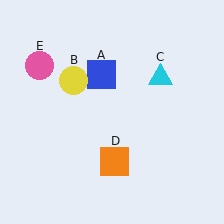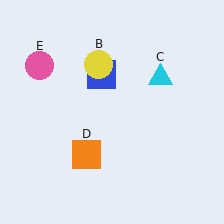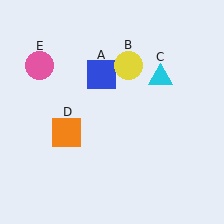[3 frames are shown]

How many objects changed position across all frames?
2 objects changed position: yellow circle (object B), orange square (object D).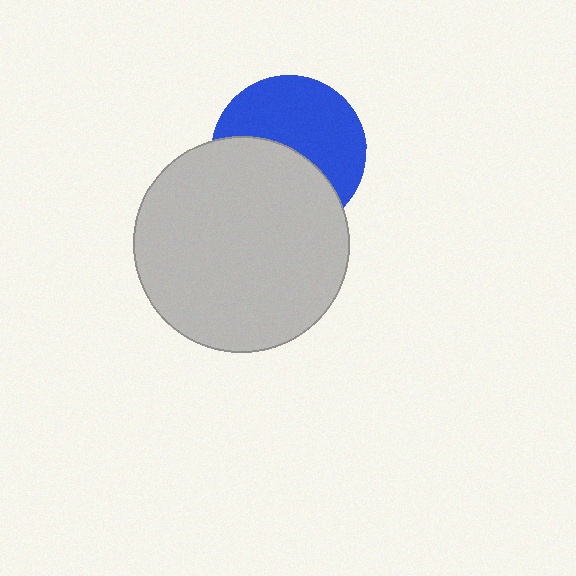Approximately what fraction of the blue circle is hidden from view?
Roughly 47% of the blue circle is hidden behind the light gray circle.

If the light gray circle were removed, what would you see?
You would see the complete blue circle.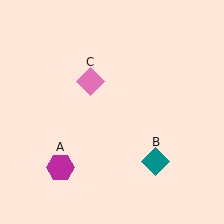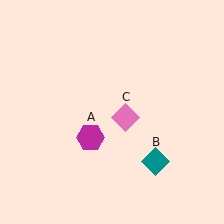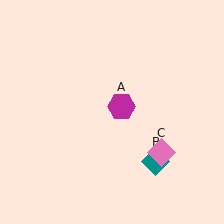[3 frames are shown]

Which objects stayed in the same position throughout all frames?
Teal diamond (object B) remained stationary.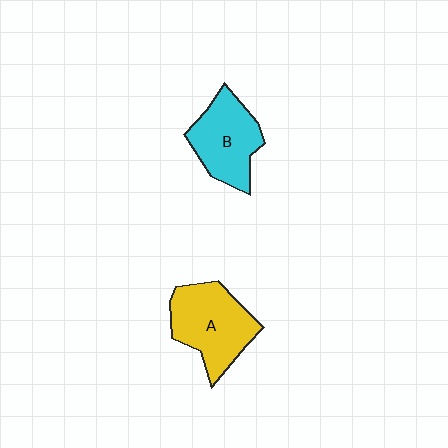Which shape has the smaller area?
Shape B (cyan).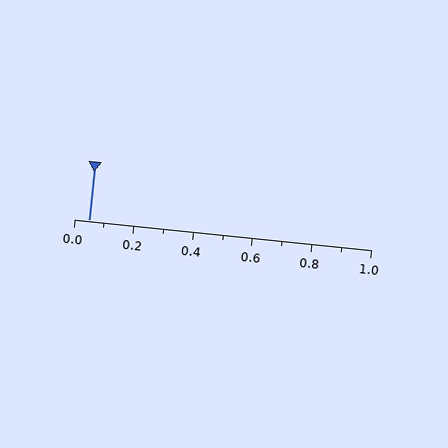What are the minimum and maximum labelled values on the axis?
The axis runs from 0.0 to 1.0.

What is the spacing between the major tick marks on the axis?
The major ticks are spaced 0.2 apart.